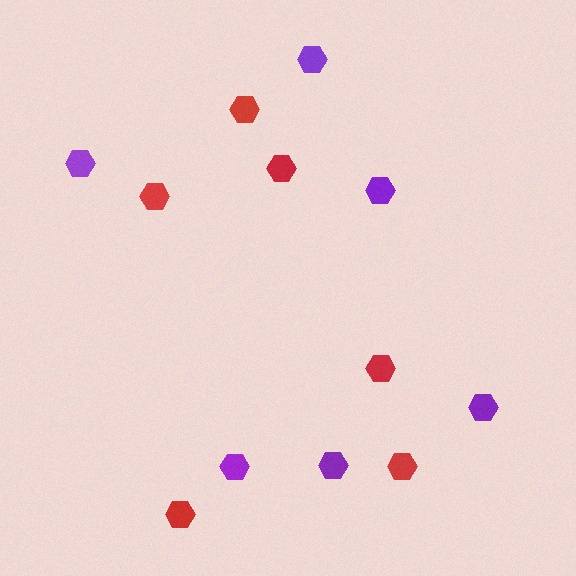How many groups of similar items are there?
There are 2 groups: one group of red hexagons (6) and one group of purple hexagons (6).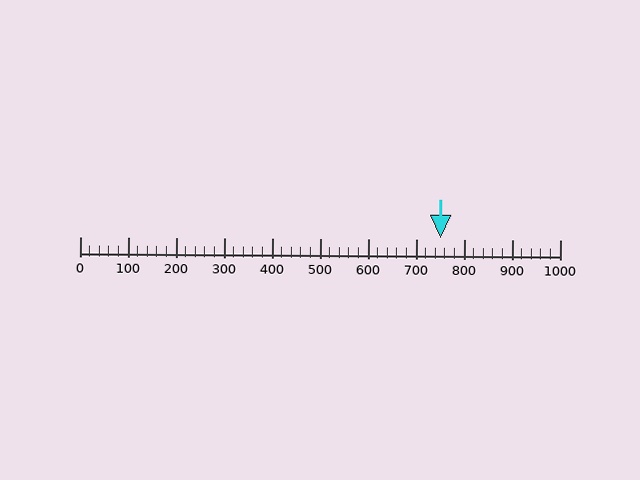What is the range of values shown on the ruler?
The ruler shows values from 0 to 1000.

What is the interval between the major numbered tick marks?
The major tick marks are spaced 100 units apart.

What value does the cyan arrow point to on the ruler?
The cyan arrow points to approximately 750.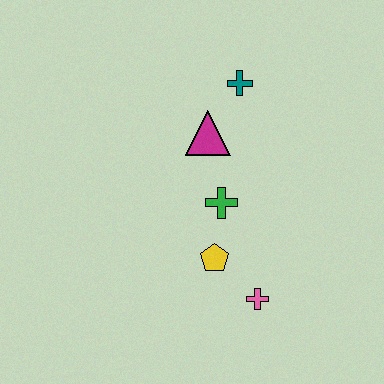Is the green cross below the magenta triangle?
Yes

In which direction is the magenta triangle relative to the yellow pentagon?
The magenta triangle is above the yellow pentagon.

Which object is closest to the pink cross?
The yellow pentagon is closest to the pink cross.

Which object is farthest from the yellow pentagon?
The teal cross is farthest from the yellow pentagon.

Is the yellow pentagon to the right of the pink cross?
No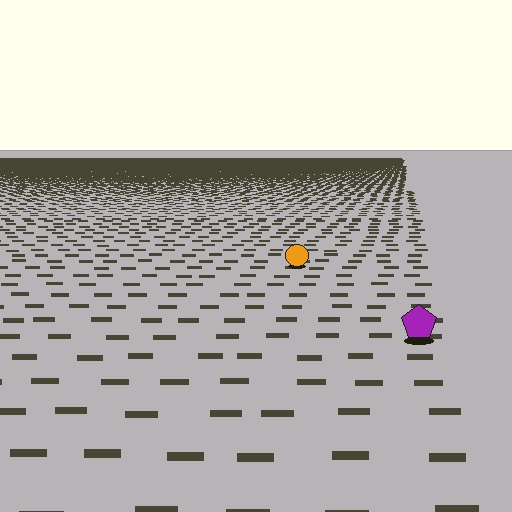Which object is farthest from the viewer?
The orange circle is farthest from the viewer. It appears smaller and the ground texture around it is denser.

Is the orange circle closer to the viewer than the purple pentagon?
No. The purple pentagon is closer — you can tell from the texture gradient: the ground texture is coarser near it.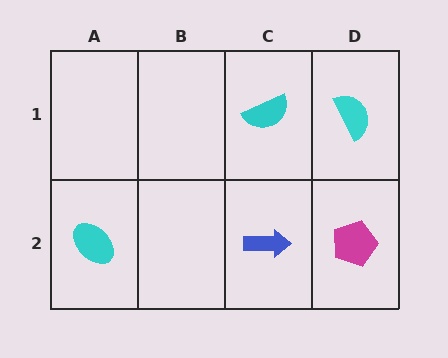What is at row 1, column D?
A cyan semicircle.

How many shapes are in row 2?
3 shapes.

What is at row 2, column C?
A blue arrow.